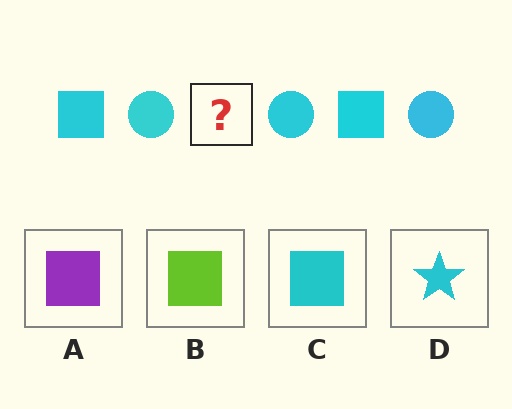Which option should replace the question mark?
Option C.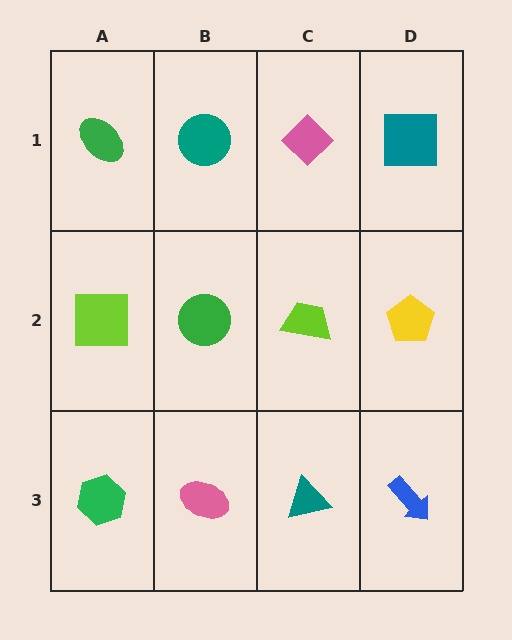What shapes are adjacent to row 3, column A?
A lime square (row 2, column A), a pink ellipse (row 3, column B).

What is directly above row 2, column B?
A teal circle.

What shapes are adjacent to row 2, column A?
A green ellipse (row 1, column A), a green hexagon (row 3, column A), a green circle (row 2, column B).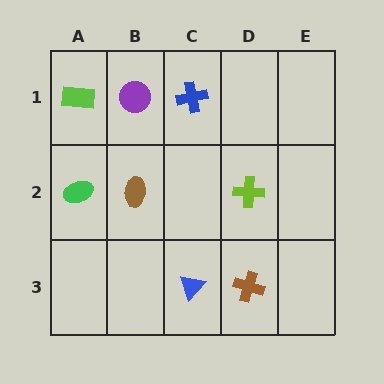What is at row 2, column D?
A lime cross.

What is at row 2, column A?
A green ellipse.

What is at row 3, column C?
A blue triangle.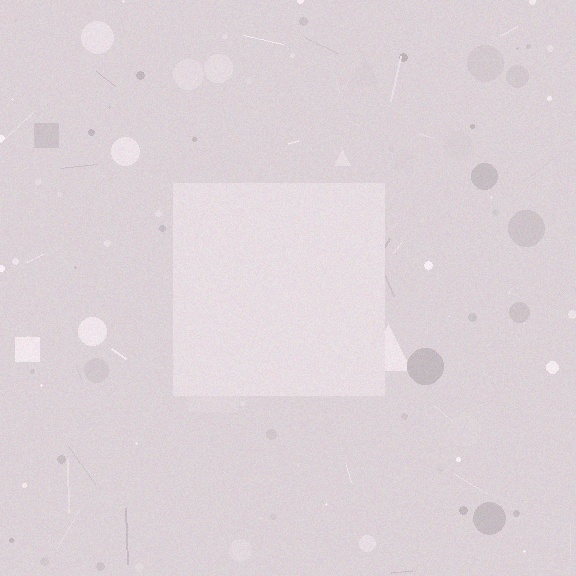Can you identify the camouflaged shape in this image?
The camouflaged shape is a square.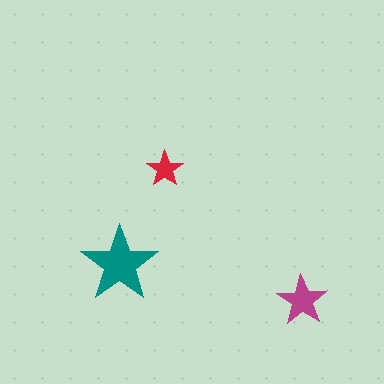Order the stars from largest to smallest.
the teal one, the magenta one, the red one.